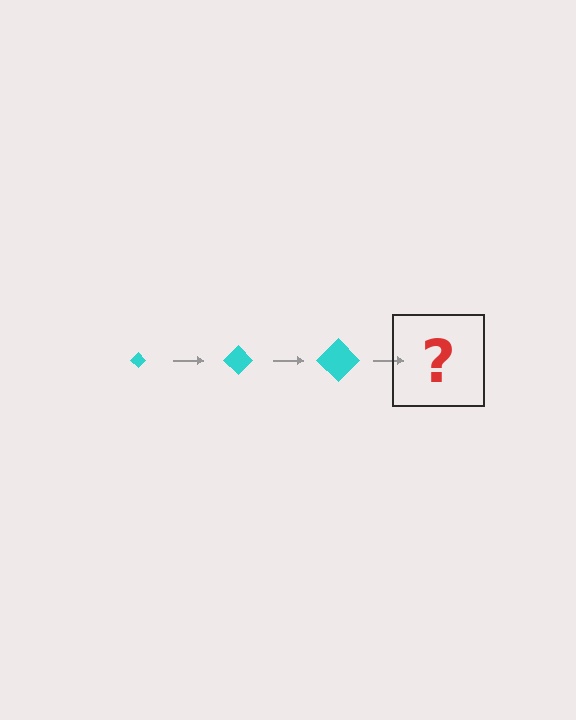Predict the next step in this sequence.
The next step is a cyan diamond, larger than the previous one.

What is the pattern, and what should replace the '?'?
The pattern is that the diamond gets progressively larger each step. The '?' should be a cyan diamond, larger than the previous one.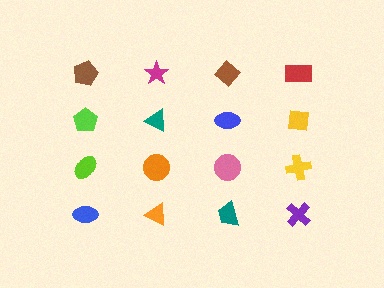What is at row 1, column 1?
A brown pentagon.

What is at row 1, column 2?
A magenta star.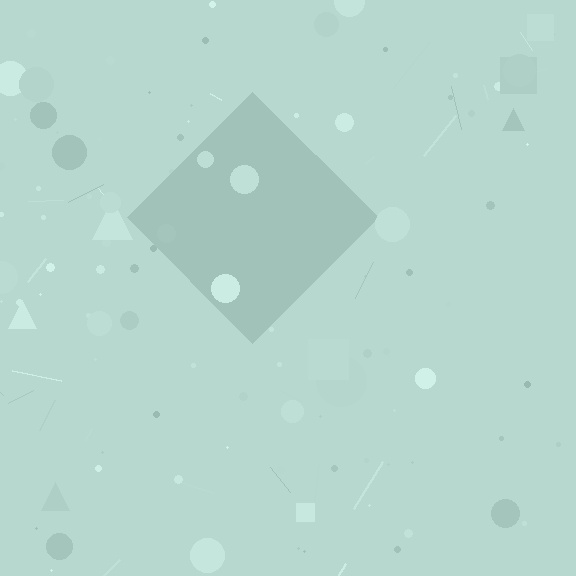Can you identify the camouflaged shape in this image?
The camouflaged shape is a diamond.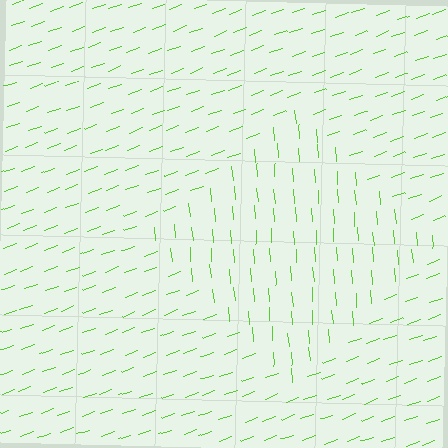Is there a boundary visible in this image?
Yes, there is a texture boundary formed by a change in line orientation.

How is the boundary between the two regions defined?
The boundary is defined purely by a change in line orientation (approximately 73 degrees difference). All lines are the same color and thickness.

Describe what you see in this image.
The image is filled with small lime line segments. A diamond region in the image has lines oriented differently from the surrounding lines, creating a visible texture boundary.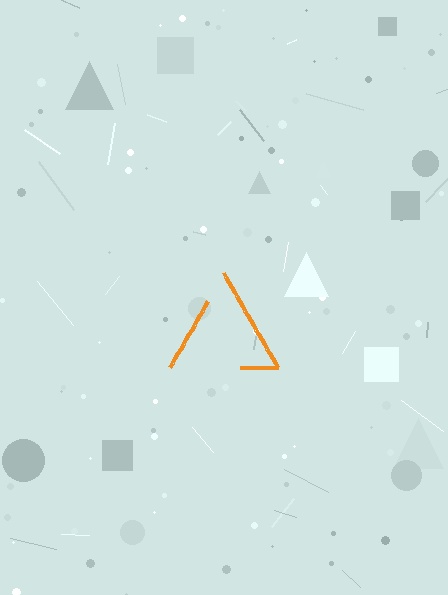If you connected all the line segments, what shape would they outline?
They would outline a triangle.